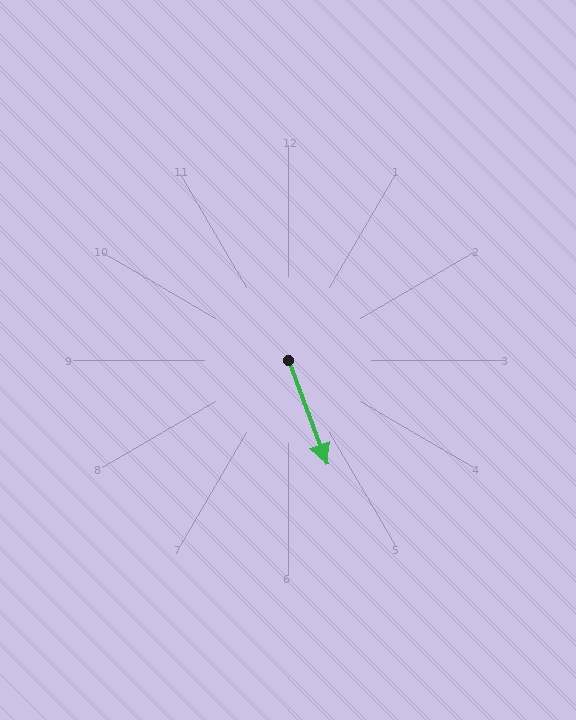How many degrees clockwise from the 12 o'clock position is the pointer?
Approximately 160 degrees.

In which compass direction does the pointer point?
South.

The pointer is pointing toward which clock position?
Roughly 5 o'clock.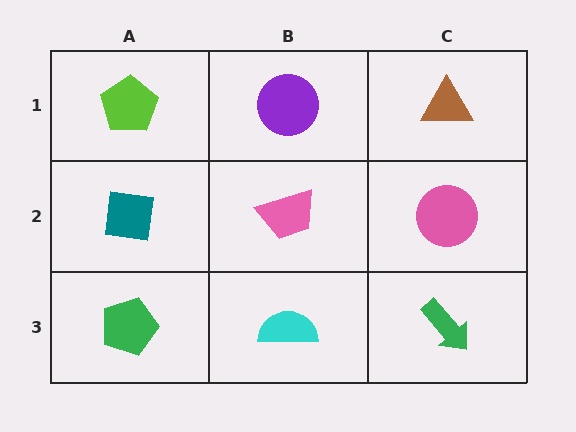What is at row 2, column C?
A pink circle.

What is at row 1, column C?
A brown triangle.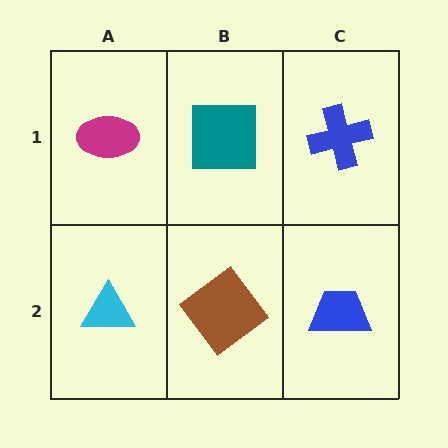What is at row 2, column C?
A blue trapezoid.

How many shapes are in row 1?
3 shapes.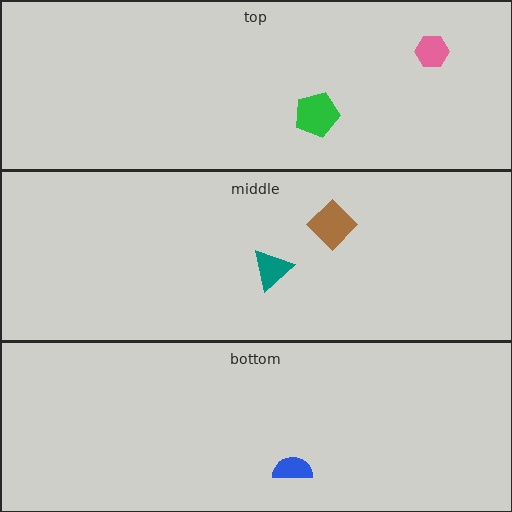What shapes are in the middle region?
The teal triangle, the brown diamond.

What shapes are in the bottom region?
The blue semicircle.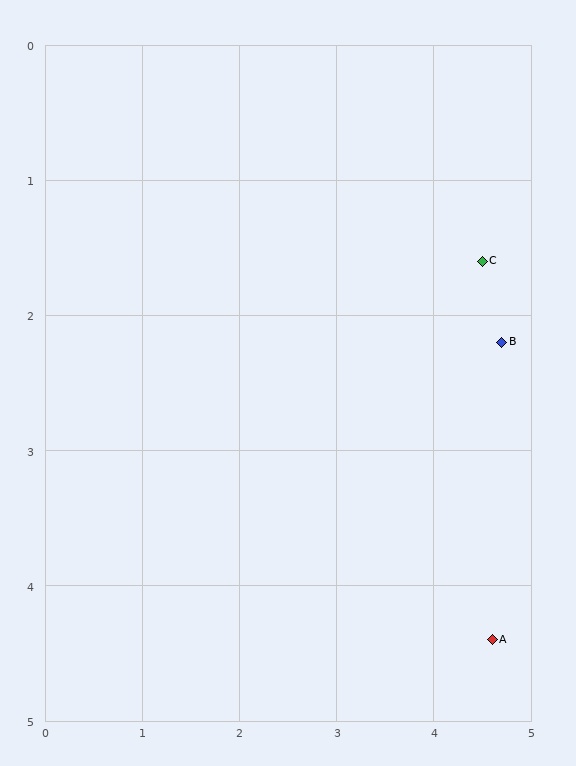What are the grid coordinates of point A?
Point A is at approximately (4.6, 4.4).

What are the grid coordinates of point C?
Point C is at approximately (4.5, 1.6).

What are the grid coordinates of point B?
Point B is at approximately (4.7, 2.2).